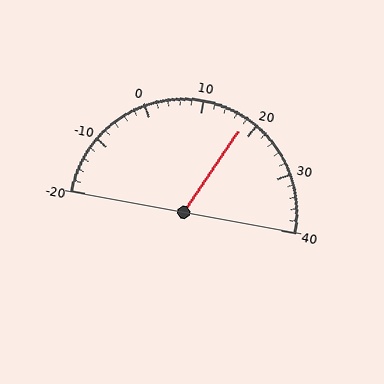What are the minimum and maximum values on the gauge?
The gauge ranges from -20 to 40.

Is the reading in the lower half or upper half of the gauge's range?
The reading is in the upper half of the range (-20 to 40).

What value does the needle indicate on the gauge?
The needle indicates approximately 18.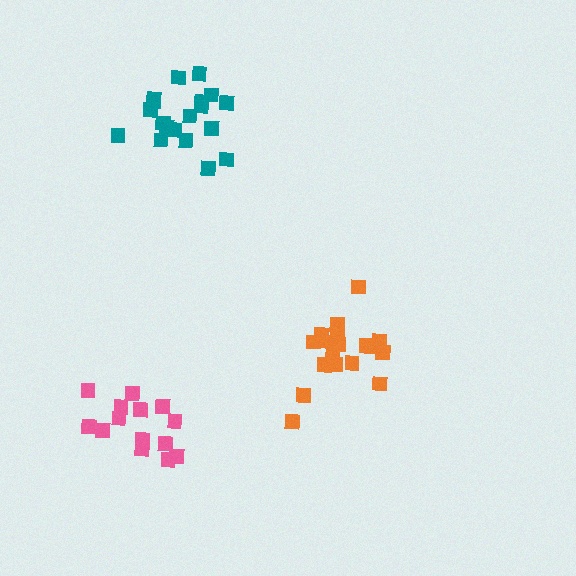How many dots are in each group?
Group 1: 18 dots, Group 2: 19 dots, Group 3: 14 dots (51 total).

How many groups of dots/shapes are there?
There are 3 groups.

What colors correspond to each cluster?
The clusters are colored: orange, teal, pink.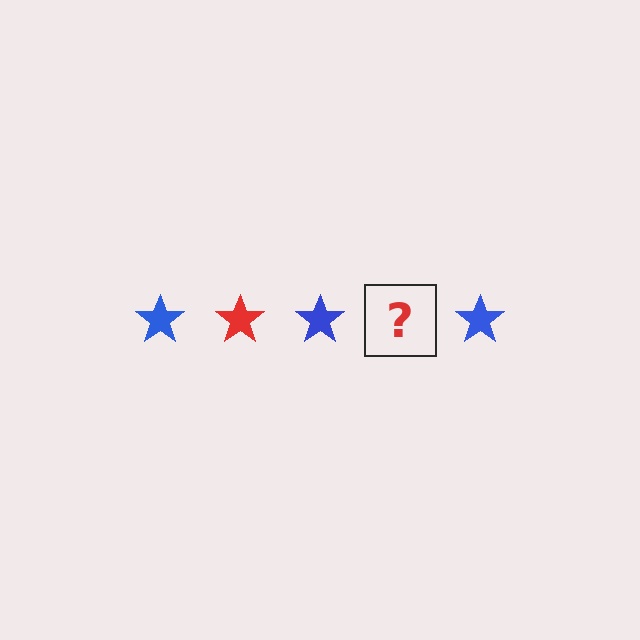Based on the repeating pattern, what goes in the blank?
The blank should be a red star.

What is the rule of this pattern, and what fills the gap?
The rule is that the pattern cycles through blue, red stars. The gap should be filled with a red star.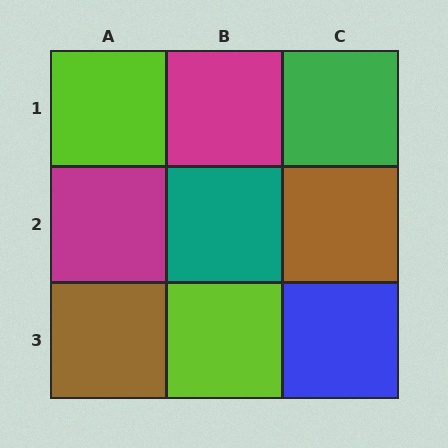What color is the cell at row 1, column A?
Lime.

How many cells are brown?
2 cells are brown.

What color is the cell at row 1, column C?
Green.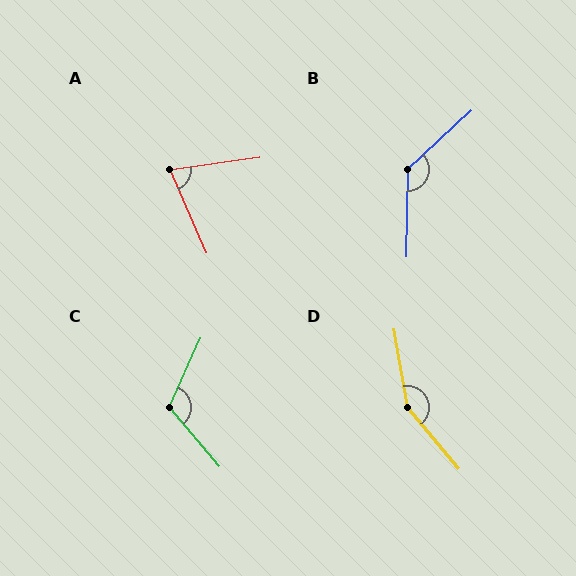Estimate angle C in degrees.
Approximately 115 degrees.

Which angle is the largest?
D, at approximately 150 degrees.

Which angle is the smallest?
A, at approximately 74 degrees.